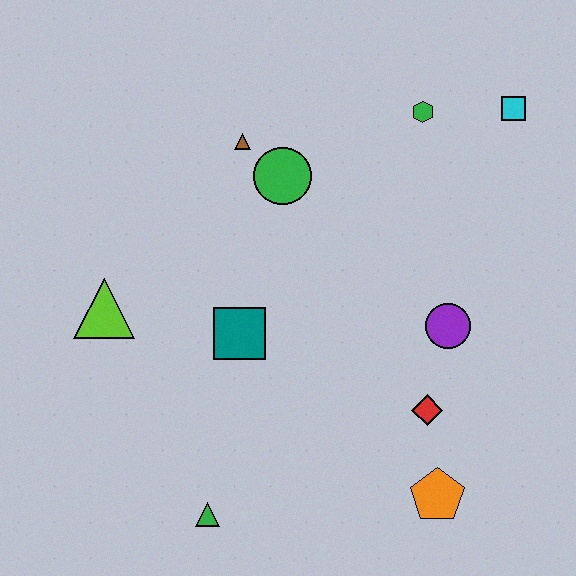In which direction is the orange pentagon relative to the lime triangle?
The orange pentagon is to the right of the lime triangle.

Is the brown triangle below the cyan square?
Yes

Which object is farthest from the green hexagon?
The green triangle is farthest from the green hexagon.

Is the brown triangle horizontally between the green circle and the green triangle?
Yes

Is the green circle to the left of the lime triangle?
No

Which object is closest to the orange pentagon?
The red diamond is closest to the orange pentagon.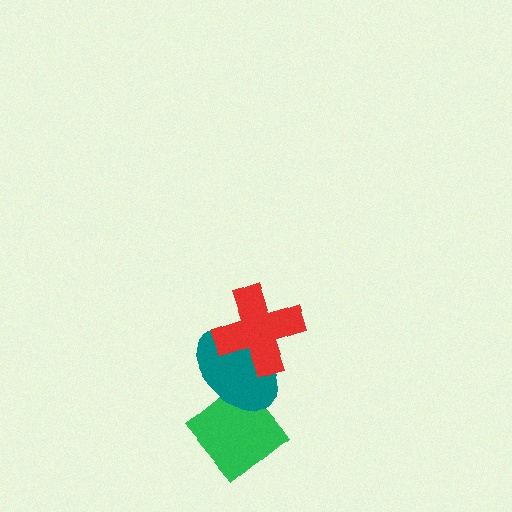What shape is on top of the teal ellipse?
The red cross is on top of the teal ellipse.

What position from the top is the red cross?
The red cross is 1st from the top.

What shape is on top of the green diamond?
The teal ellipse is on top of the green diamond.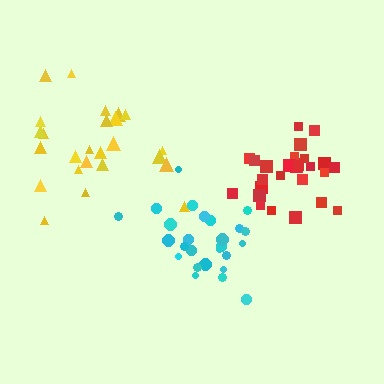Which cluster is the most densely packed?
Red.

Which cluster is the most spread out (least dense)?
Yellow.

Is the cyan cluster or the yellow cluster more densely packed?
Cyan.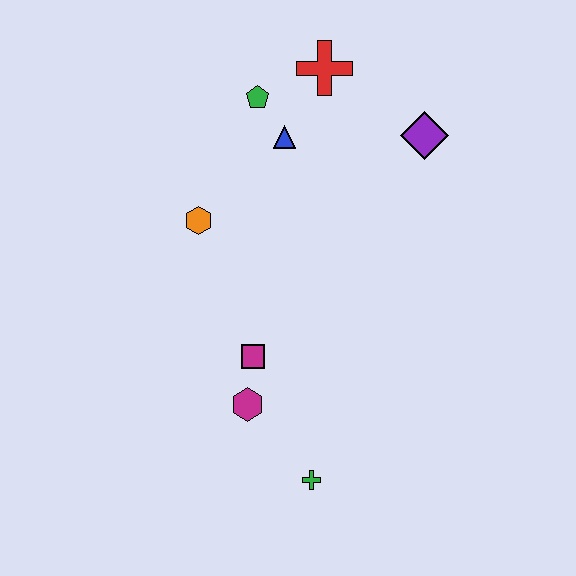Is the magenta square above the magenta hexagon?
Yes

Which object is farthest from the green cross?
The red cross is farthest from the green cross.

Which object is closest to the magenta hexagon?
The magenta square is closest to the magenta hexagon.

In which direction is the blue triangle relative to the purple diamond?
The blue triangle is to the left of the purple diamond.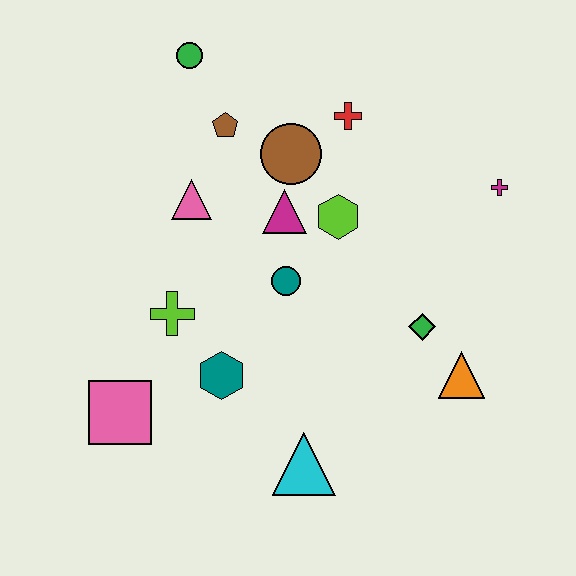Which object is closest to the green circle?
The brown pentagon is closest to the green circle.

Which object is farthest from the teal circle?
The green circle is farthest from the teal circle.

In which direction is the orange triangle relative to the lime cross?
The orange triangle is to the right of the lime cross.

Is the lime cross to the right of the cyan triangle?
No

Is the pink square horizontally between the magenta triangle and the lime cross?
No